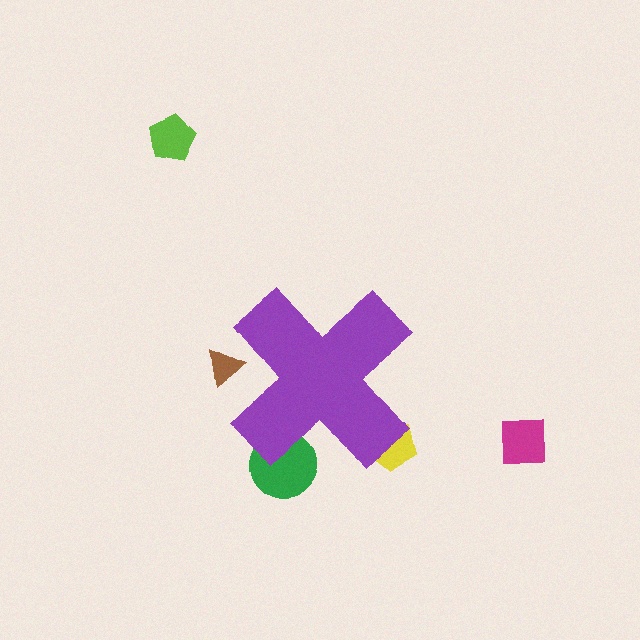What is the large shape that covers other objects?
A purple cross.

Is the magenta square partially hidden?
No, the magenta square is fully visible.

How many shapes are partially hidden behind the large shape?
3 shapes are partially hidden.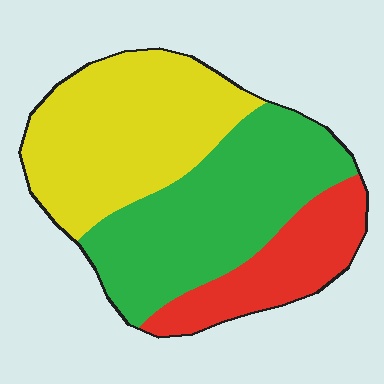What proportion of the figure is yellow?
Yellow takes up between a third and a half of the figure.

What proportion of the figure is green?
Green covers around 40% of the figure.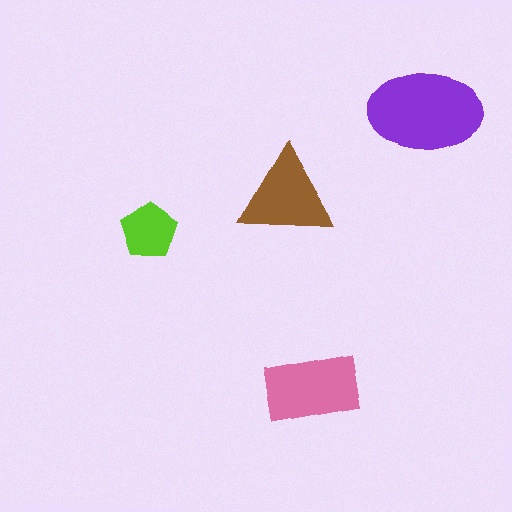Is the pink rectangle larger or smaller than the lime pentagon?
Larger.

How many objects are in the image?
There are 4 objects in the image.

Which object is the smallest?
The lime pentagon.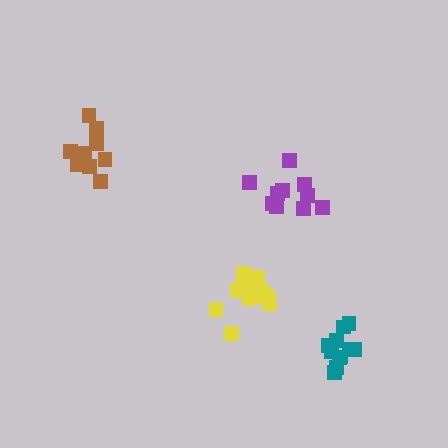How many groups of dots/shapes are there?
There are 4 groups.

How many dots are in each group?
Group 1: 11 dots, Group 2: 9 dots, Group 3: 14 dots, Group 4: 11 dots (45 total).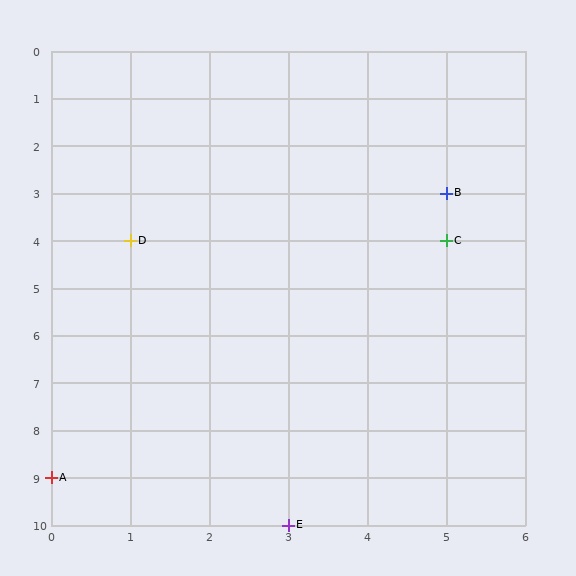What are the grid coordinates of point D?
Point D is at grid coordinates (1, 4).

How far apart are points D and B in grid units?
Points D and B are 4 columns and 1 row apart (about 4.1 grid units diagonally).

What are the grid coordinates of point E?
Point E is at grid coordinates (3, 10).